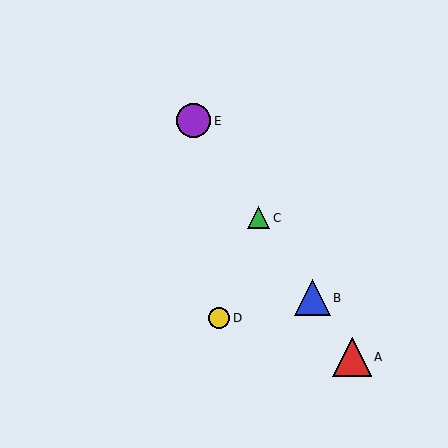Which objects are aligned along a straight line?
Objects A, B, C, E are aligned along a straight line.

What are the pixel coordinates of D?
Object D is at (219, 318).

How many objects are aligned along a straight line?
4 objects (A, B, C, E) are aligned along a straight line.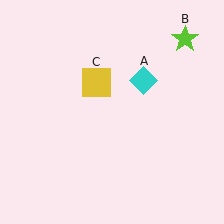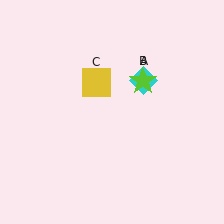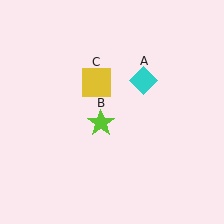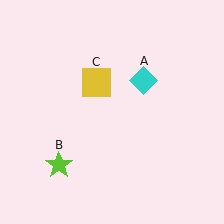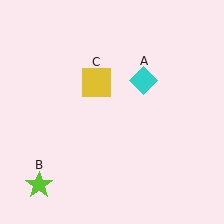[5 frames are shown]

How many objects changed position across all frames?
1 object changed position: lime star (object B).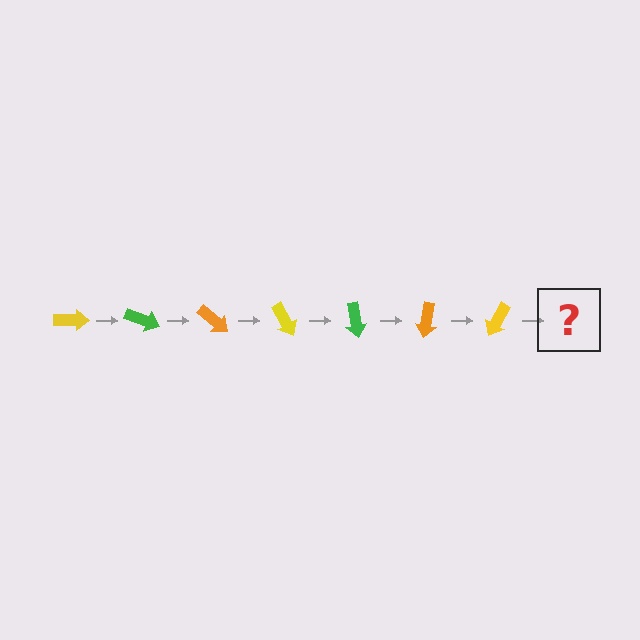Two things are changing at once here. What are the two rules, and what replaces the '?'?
The two rules are that it rotates 20 degrees each step and the color cycles through yellow, green, and orange. The '?' should be a green arrow, rotated 140 degrees from the start.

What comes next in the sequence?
The next element should be a green arrow, rotated 140 degrees from the start.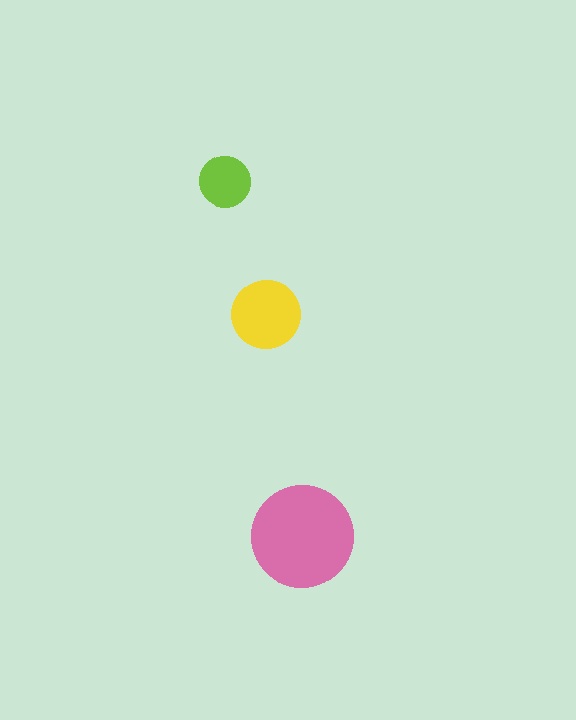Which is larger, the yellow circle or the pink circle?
The pink one.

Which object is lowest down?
The pink circle is bottommost.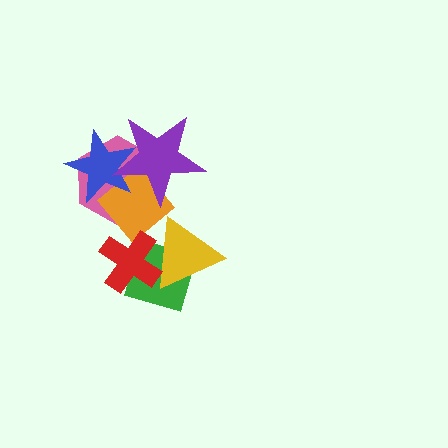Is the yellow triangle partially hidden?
Yes, it is partially covered by another shape.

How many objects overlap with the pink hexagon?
3 objects overlap with the pink hexagon.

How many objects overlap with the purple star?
3 objects overlap with the purple star.